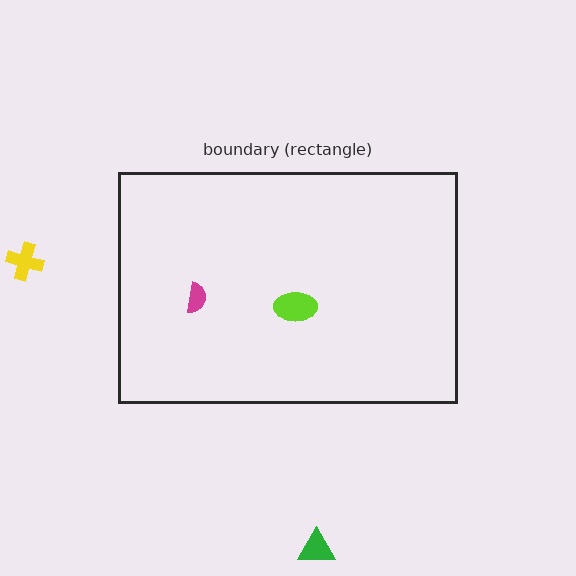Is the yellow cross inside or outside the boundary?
Outside.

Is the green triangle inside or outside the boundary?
Outside.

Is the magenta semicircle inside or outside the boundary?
Inside.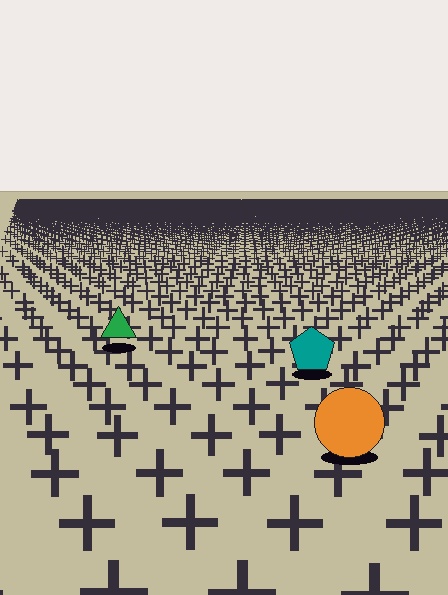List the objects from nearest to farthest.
From nearest to farthest: the orange circle, the teal pentagon, the green triangle.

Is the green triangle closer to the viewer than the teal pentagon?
No. The teal pentagon is closer — you can tell from the texture gradient: the ground texture is coarser near it.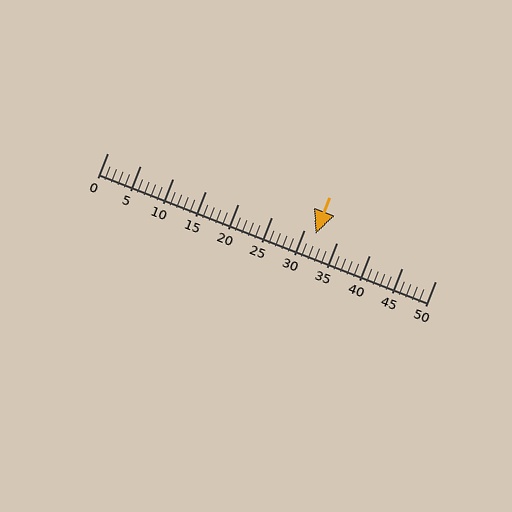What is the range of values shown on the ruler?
The ruler shows values from 0 to 50.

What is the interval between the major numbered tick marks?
The major tick marks are spaced 5 units apart.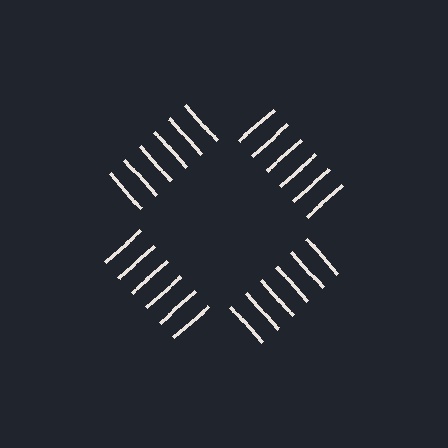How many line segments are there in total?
24 — 6 along each of the 4 edges.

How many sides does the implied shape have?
4 sides — the line-ends trace a square.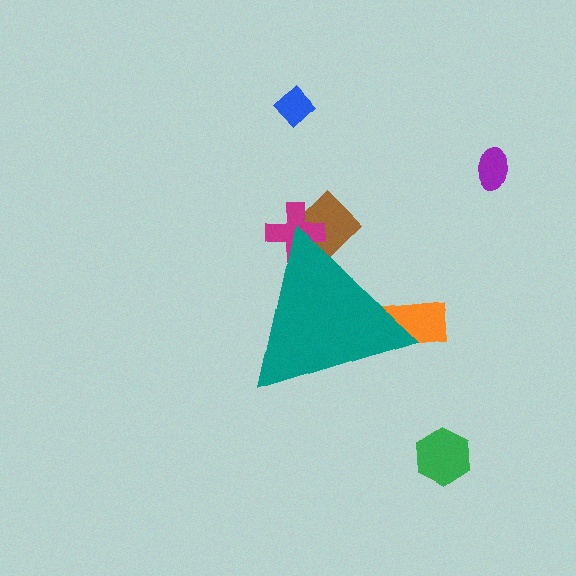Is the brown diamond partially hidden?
Yes, the brown diamond is partially hidden behind the teal triangle.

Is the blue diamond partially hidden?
No, the blue diamond is fully visible.